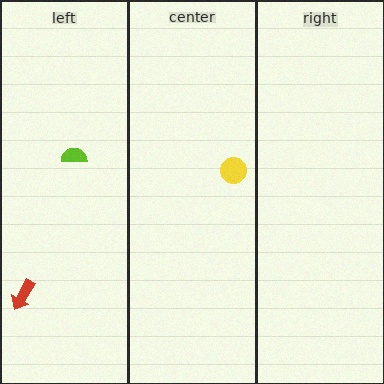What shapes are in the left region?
The red arrow, the lime semicircle.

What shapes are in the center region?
The yellow circle.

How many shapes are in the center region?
1.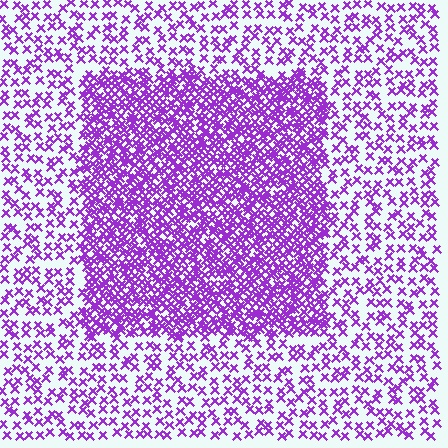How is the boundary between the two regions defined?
The boundary is defined by a change in element density (approximately 2.5x ratio). All elements are the same color, size, and shape.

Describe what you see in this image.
The image contains small purple elements arranged at two different densities. A rectangle-shaped region is visible where the elements are more densely packed than the surrounding area.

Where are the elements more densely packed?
The elements are more densely packed inside the rectangle boundary.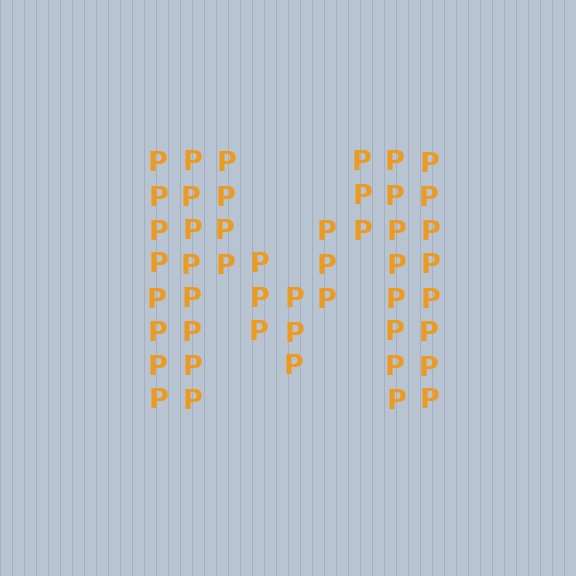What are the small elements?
The small elements are letter P's.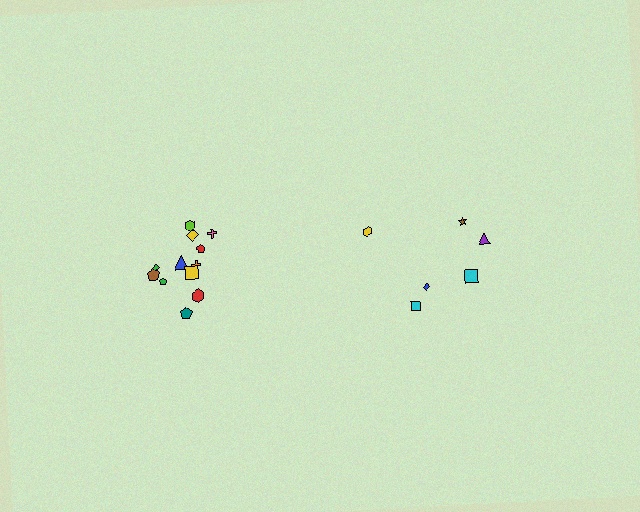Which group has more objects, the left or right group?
The left group.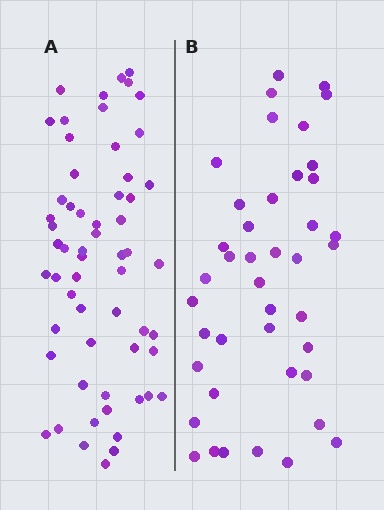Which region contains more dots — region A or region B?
Region A (the left region) has more dots.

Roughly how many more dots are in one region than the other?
Region A has approximately 15 more dots than region B.